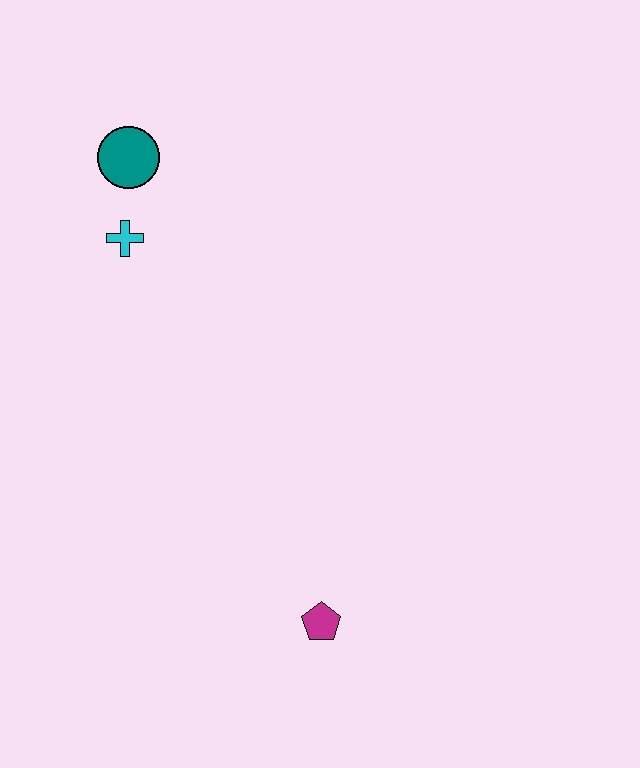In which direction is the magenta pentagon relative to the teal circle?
The magenta pentagon is below the teal circle.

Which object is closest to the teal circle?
The cyan cross is closest to the teal circle.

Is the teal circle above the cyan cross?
Yes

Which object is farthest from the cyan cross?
The magenta pentagon is farthest from the cyan cross.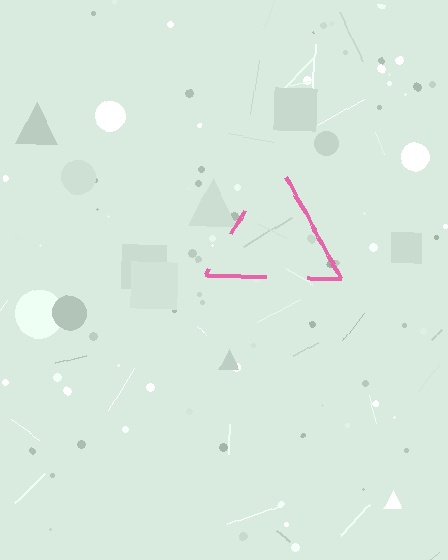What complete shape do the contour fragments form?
The contour fragments form a triangle.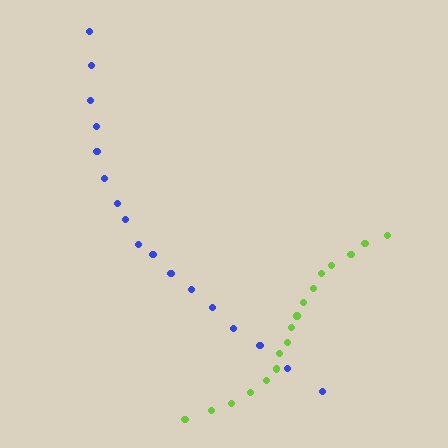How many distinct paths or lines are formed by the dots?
There are 2 distinct paths.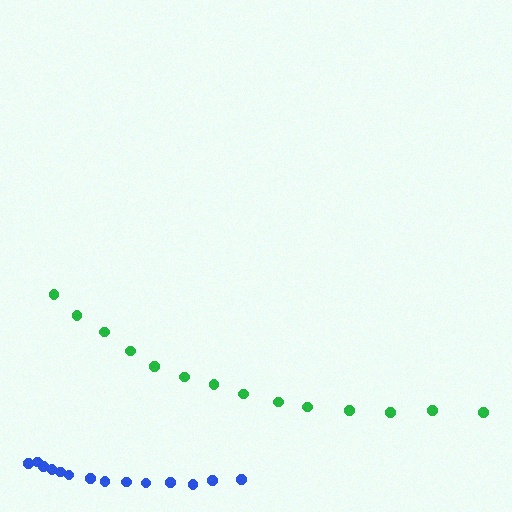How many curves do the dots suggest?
There are 2 distinct paths.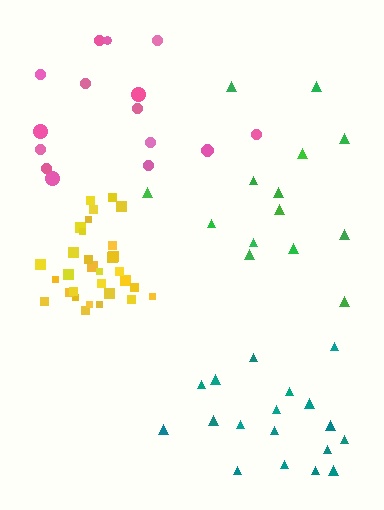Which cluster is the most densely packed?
Yellow.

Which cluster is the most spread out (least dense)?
Green.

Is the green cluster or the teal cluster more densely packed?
Teal.